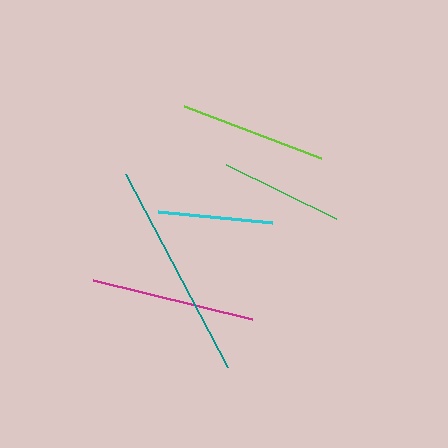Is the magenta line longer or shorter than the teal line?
The teal line is longer than the magenta line.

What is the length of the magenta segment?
The magenta segment is approximately 163 pixels long.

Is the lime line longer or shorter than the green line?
The lime line is longer than the green line.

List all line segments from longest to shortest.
From longest to shortest: teal, magenta, lime, green, cyan.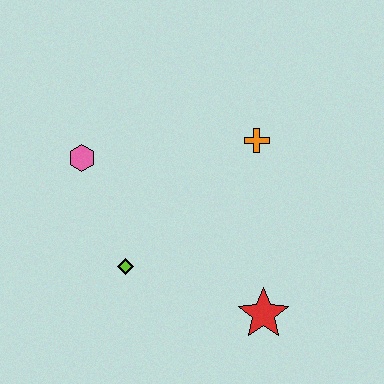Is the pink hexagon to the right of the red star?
No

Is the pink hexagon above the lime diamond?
Yes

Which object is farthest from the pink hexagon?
The red star is farthest from the pink hexagon.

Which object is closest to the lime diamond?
The pink hexagon is closest to the lime diamond.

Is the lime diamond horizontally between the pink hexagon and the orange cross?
Yes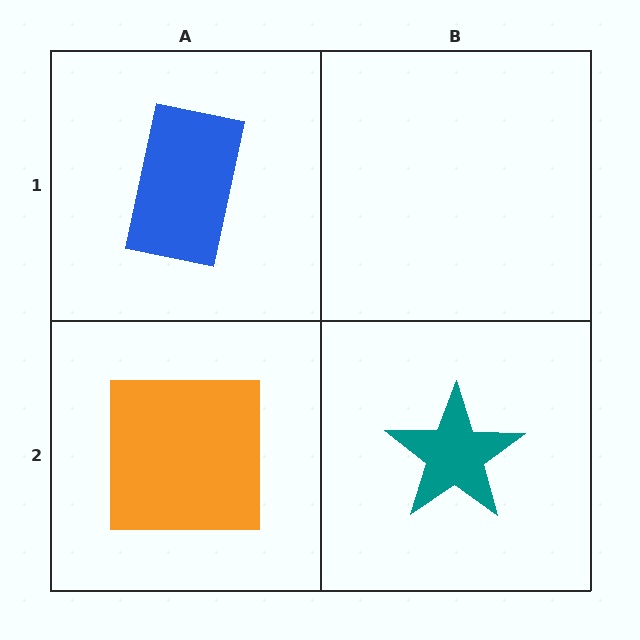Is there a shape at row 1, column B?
No, that cell is empty.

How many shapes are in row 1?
1 shape.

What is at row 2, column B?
A teal star.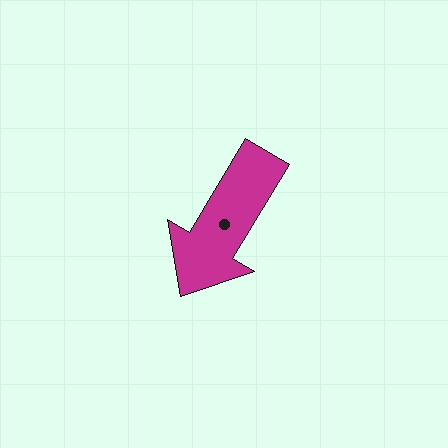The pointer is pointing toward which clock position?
Roughly 7 o'clock.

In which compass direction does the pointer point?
Southwest.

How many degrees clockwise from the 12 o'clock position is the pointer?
Approximately 211 degrees.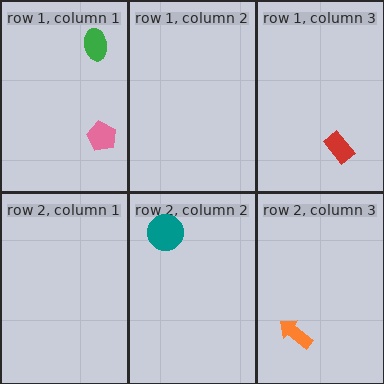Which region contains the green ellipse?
The row 1, column 1 region.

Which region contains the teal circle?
The row 2, column 2 region.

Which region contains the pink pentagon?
The row 1, column 1 region.